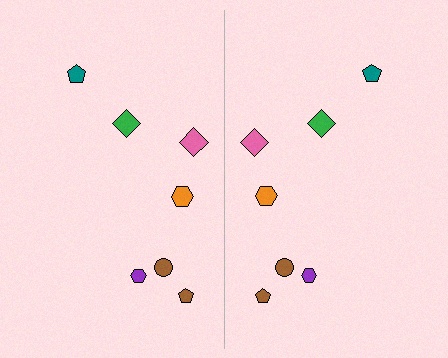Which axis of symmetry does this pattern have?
The pattern has a vertical axis of symmetry running through the center of the image.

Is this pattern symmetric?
Yes, this pattern has bilateral (reflection) symmetry.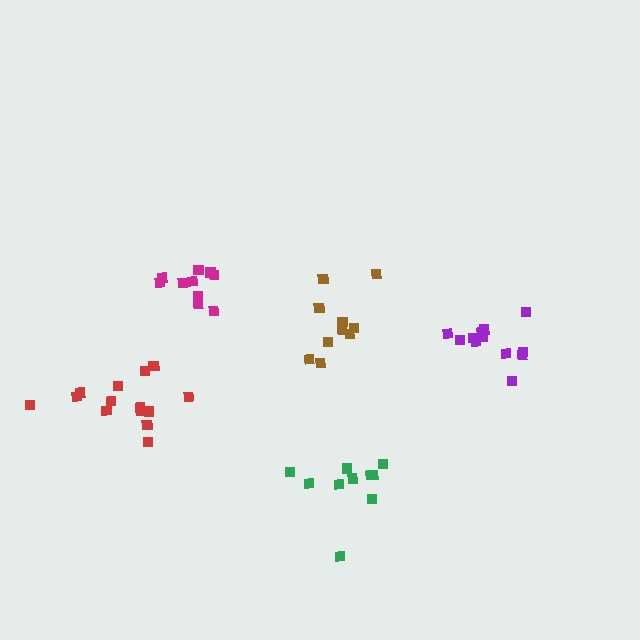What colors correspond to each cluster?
The clusters are colored: purple, green, brown, magenta, red.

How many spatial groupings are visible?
There are 5 spatial groupings.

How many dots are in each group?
Group 1: 12 dots, Group 2: 10 dots, Group 3: 10 dots, Group 4: 10 dots, Group 5: 14 dots (56 total).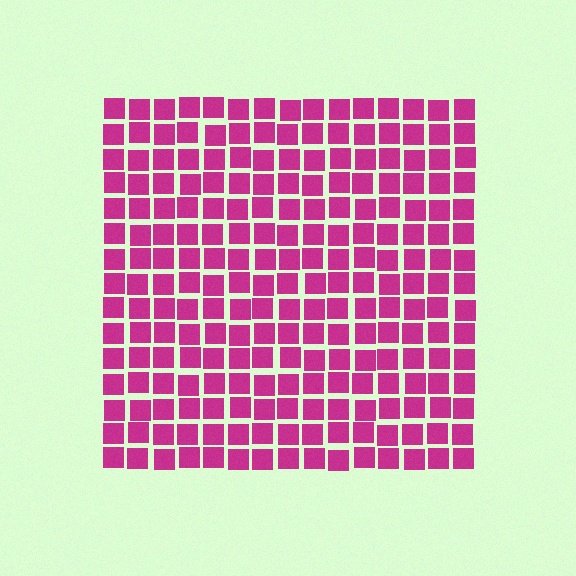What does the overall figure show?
The overall figure shows a square.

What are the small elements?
The small elements are squares.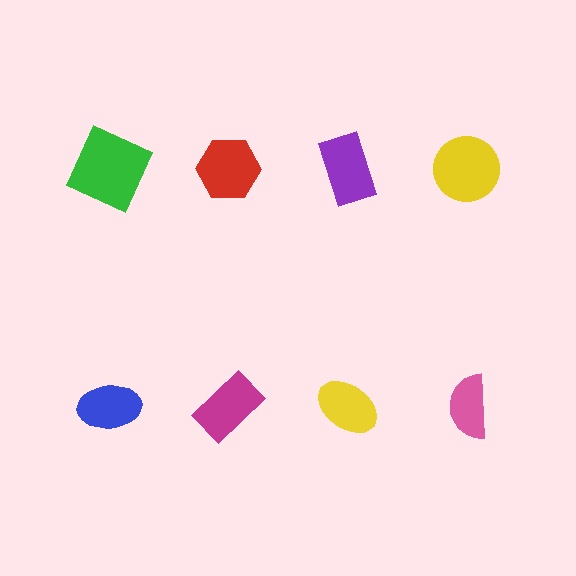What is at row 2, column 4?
A pink semicircle.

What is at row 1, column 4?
A yellow circle.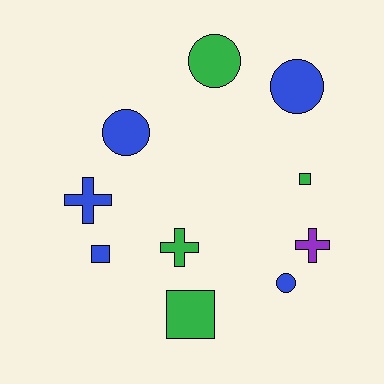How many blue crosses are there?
There is 1 blue cross.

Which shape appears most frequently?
Circle, with 4 objects.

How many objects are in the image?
There are 10 objects.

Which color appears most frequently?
Blue, with 5 objects.